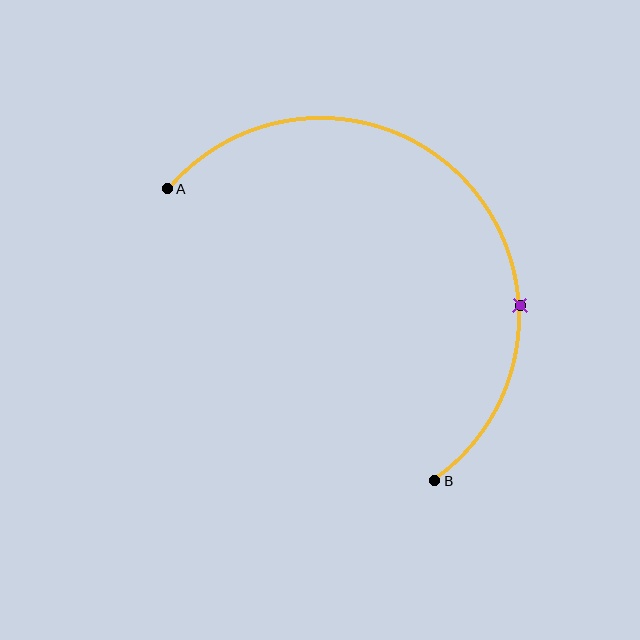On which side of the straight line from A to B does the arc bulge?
The arc bulges above and to the right of the straight line connecting A and B.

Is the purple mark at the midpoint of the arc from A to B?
No. The purple mark lies on the arc but is closer to endpoint B. The arc midpoint would be at the point on the curve equidistant along the arc from both A and B.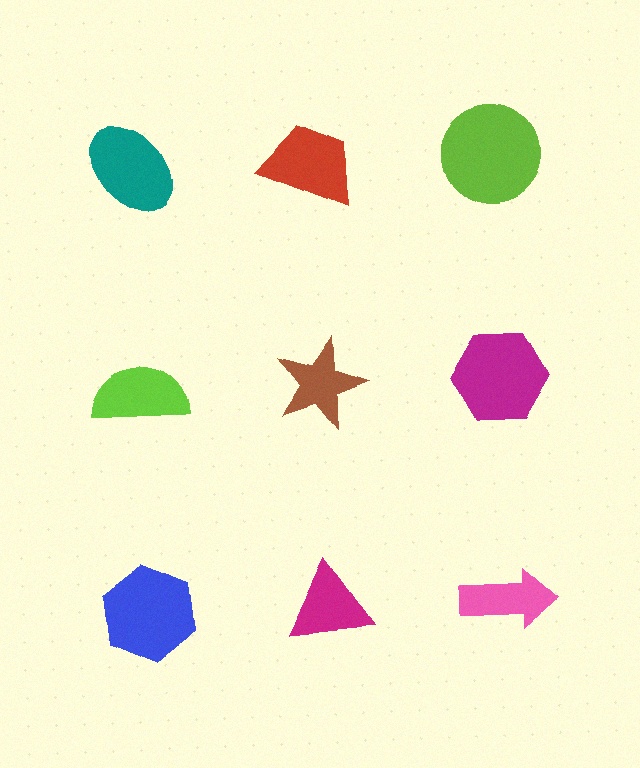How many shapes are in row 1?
3 shapes.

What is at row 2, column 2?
A brown star.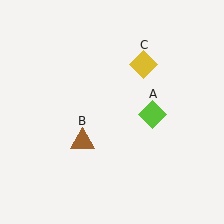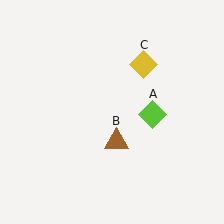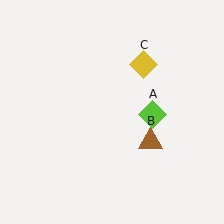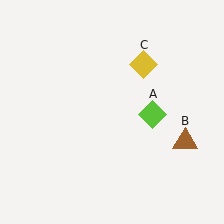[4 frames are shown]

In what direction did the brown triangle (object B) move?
The brown triangle (object B) moved right.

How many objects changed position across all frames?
1 object changed position: brown triangle (object B).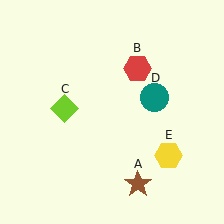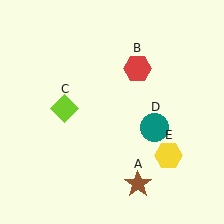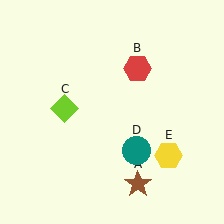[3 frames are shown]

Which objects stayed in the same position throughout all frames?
Brown star (object A) and red hexagon (object B) and lime diamond (object C) and yellow hexagon (object E) remained stationary.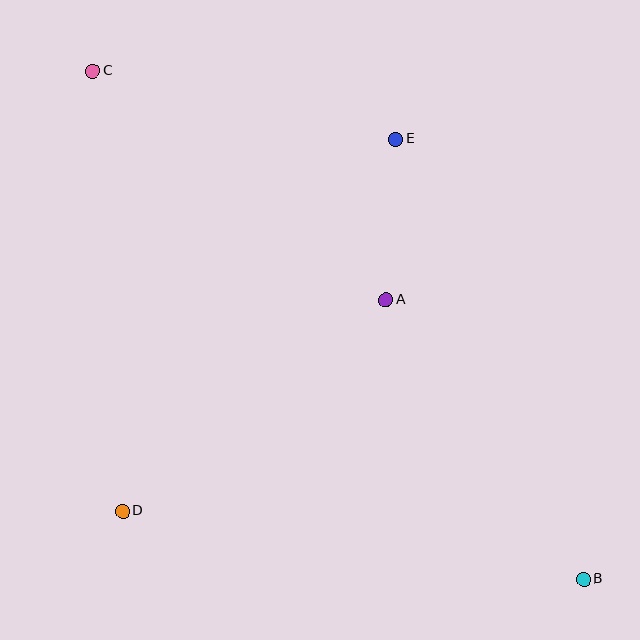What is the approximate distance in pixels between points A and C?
The distance between A and C is approximately 372 pixels.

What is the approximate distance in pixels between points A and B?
The distance between A and B is approximately 342 pixels.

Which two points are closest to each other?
Points A and E are closest to each other.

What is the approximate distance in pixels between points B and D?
The distance between B and D is approximately 466 pixels.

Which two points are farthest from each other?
Points B and C are farthest from each other.